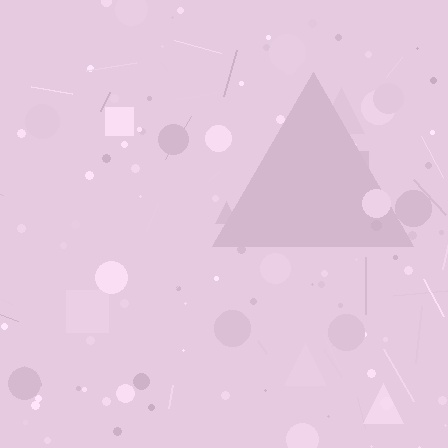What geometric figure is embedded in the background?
A triangle is embedded in the background.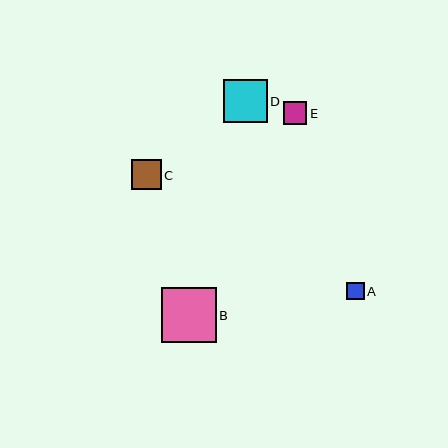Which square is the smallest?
Square A is the smallest with a size of approximately 18 pixels.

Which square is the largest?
Square B is the largest with a size of approximately 55 pixels.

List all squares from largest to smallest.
From largest to smallest: B, D, C, E, A.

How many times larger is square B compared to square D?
Square B is approximately 1.3 times the size of square D.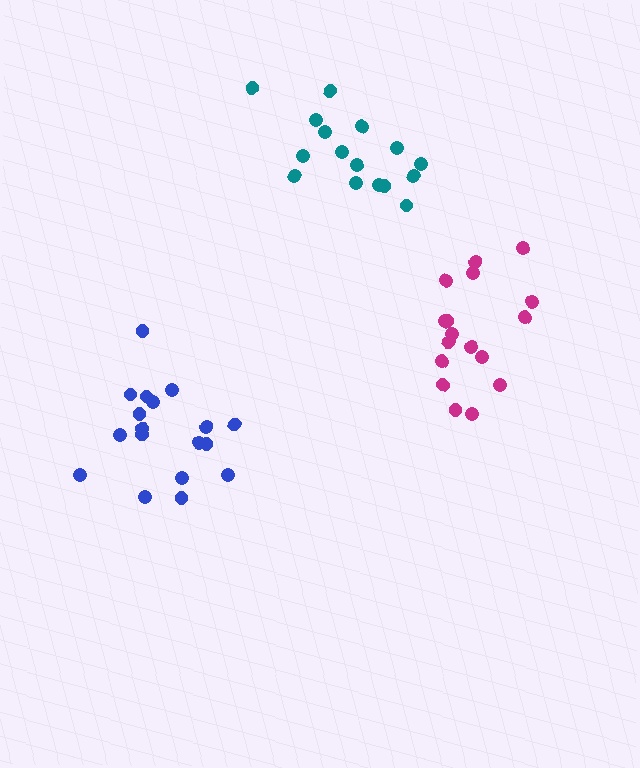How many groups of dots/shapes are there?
There are 3 groups.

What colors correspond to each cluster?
The clusters are colored: blue, magenta, teal.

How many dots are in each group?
Group 1: 18 dots, Group 2: 17 dots, Group 3: 16 dots (51 total).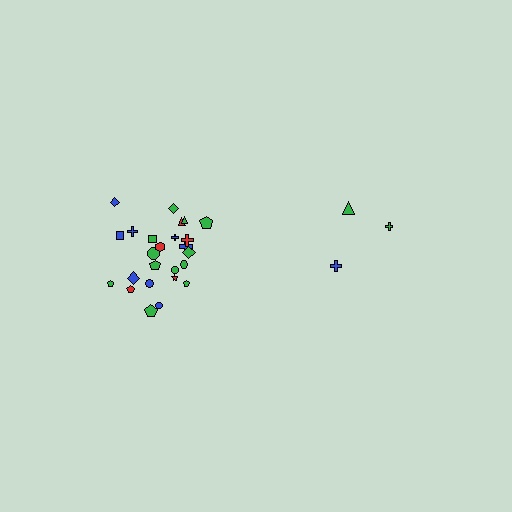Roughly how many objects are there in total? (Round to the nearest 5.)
Roughly 30 objects in total.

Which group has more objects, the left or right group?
The left group.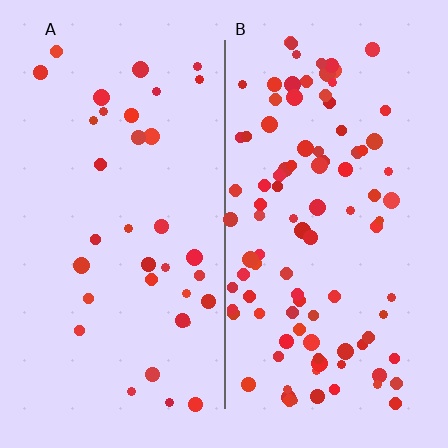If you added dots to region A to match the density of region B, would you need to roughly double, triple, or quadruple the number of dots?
Approximately triple.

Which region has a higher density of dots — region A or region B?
B (the right).